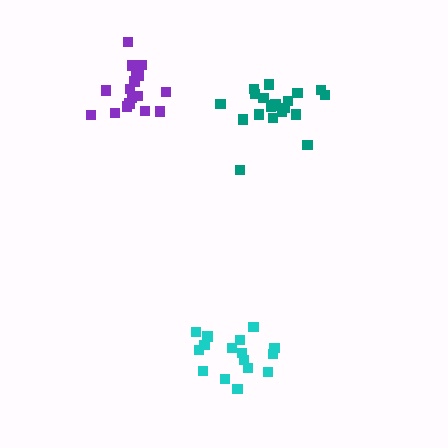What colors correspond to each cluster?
The clusters are colored: teal, cyan, purple.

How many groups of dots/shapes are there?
There are 3 groups.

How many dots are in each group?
Group 1: 20 dots, Group 2: 16 dots, Group 3: 18 dots (54 total).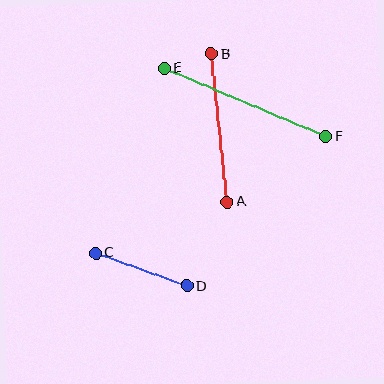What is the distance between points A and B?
The distance is approximately 149 pixels.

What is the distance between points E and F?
The distance is approximately 175 pixels.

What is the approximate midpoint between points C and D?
The midpoint is at approximately (141, 269) pixels.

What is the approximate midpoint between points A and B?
The midpoint is at approximately (219, 128) pixels.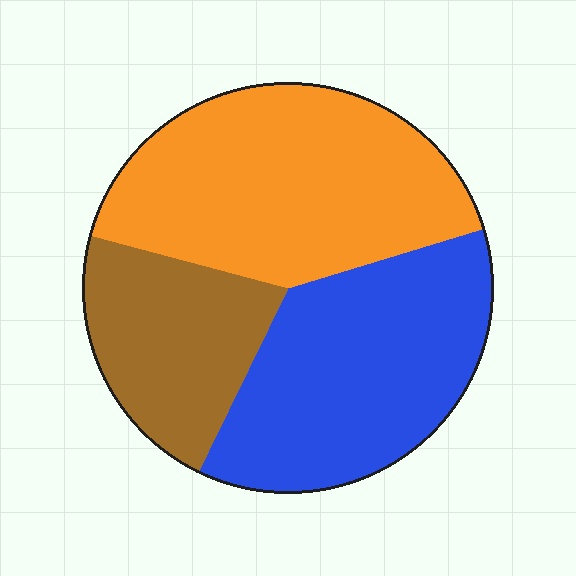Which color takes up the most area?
Orange, at roughly 40%.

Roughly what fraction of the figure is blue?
Blue takes up about three eighths (3/8) of the figure.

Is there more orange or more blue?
Orange.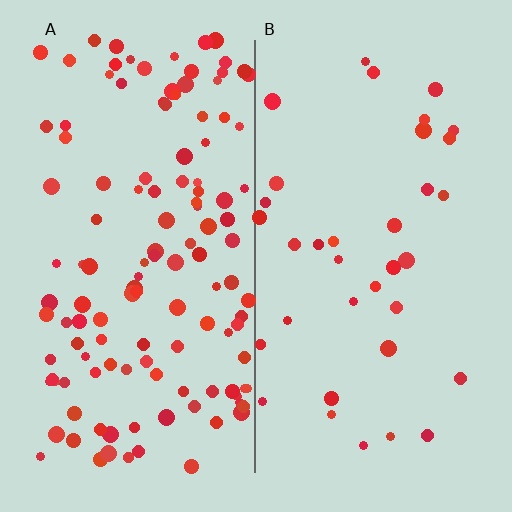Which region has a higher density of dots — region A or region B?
A (the left).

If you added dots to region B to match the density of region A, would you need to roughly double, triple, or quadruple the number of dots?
Approximately quadruple.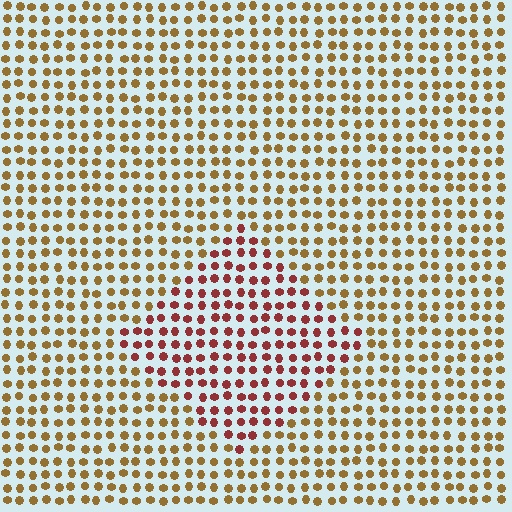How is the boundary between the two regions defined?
The boundary is defined purely by a slight shift in hue (about 41 degrees). Spacing, size, and orientation are identical on both sides.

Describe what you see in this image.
The image is filled with small brown elements in a uniform arrangement. A diamond-shaped region is visible where the elements are tinted to a slightly different hue, forming a subtle color boundary.